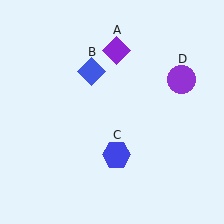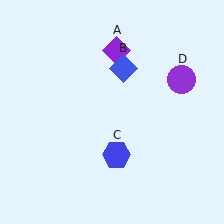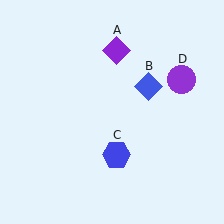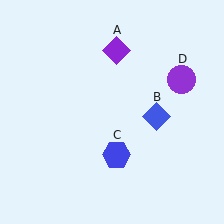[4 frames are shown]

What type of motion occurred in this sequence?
The blue diamond (object B) rotated clockwise around the center of the scene.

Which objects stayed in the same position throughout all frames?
Purple diamond (object A) and blue hexagon (object C) and purple circle (object D) remained stationary.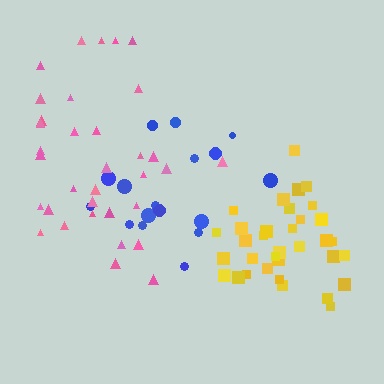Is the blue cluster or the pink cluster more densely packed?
Pink.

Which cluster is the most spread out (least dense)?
Blue.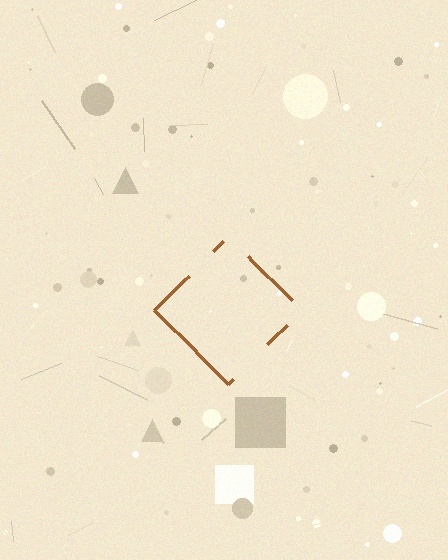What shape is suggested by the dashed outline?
The dashed outline suggests a diamond.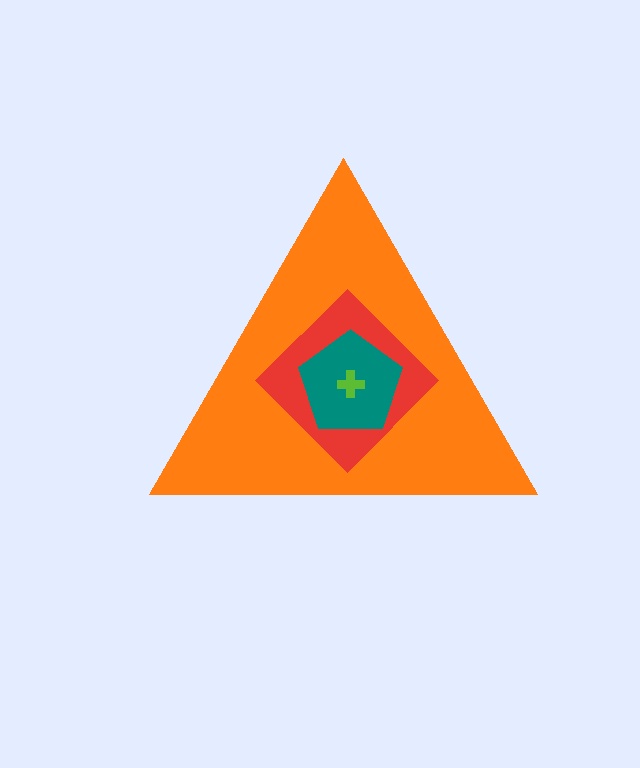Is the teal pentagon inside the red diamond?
Yes.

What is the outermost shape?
The orange triangle.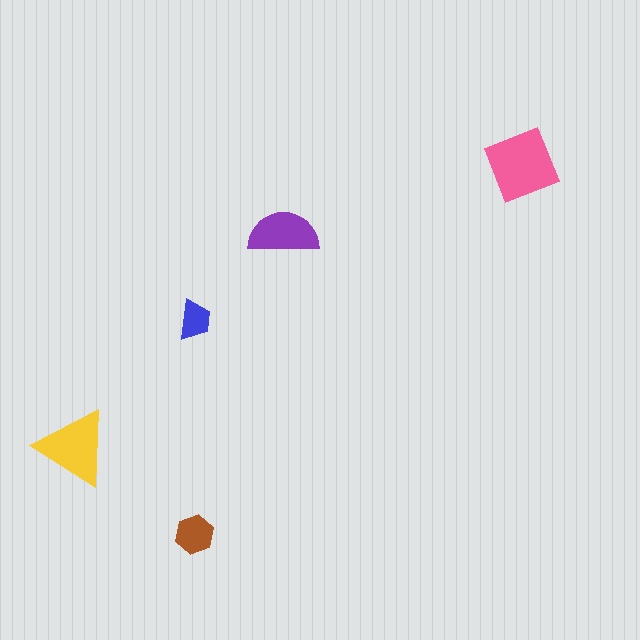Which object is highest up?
The pink diamond is topmost.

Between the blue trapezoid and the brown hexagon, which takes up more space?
The brown hexagon.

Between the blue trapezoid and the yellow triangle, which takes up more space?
The yellow triangle.